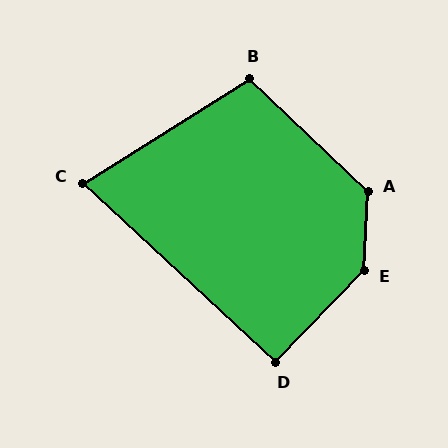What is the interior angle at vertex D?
Approximately 91 degrees (approximately right).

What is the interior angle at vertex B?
Approximately 104 degrees (obtuse).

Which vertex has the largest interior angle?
E, at approximately 139 degrees.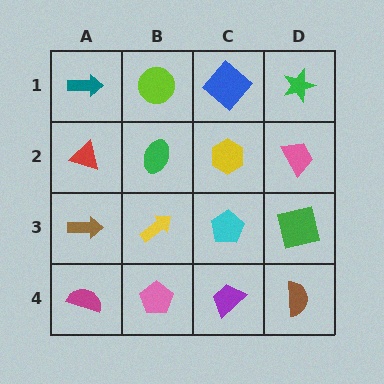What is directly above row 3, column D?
A pink trapezoid.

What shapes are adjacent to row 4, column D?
A green square (row 3, column D), a purple trapezoid (row 4, column C).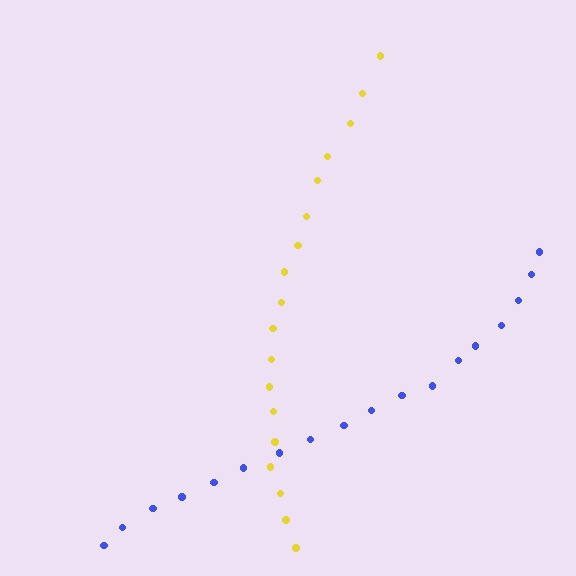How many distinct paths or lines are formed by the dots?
There are 2 distinct paths.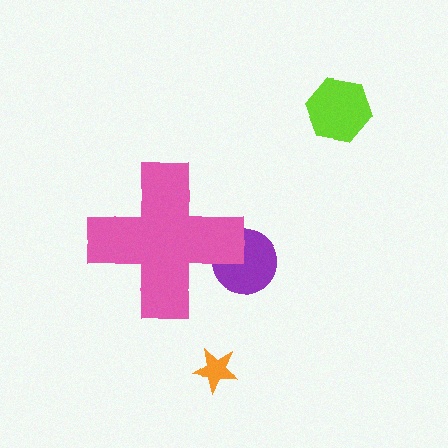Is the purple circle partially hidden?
Yes, the purple circle is partially hidden behind the pink cross.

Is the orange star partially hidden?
No, the orange star is fully visible.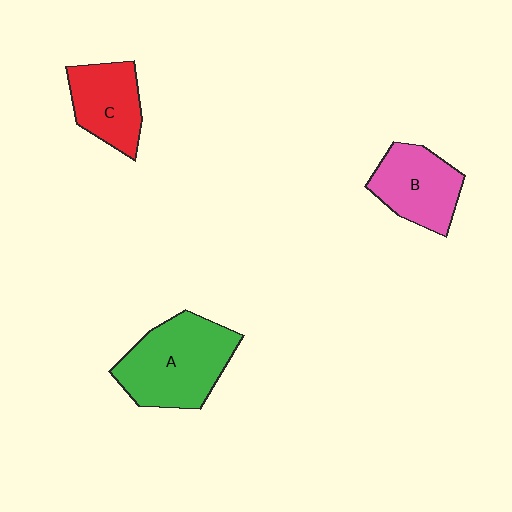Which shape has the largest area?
Shape A (green).